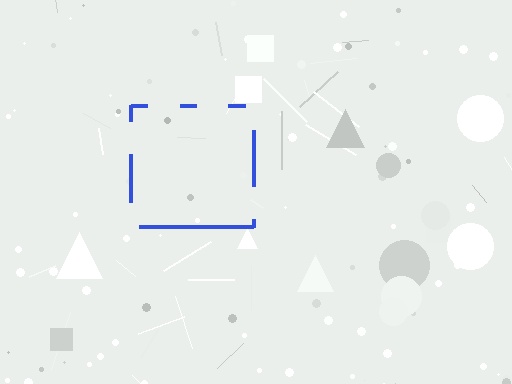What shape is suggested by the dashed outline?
The dashed outline suggests a square.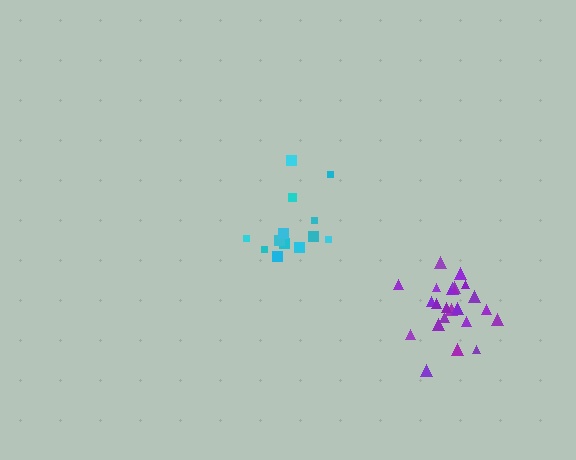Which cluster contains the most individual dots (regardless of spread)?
Purple (24).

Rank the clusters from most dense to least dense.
purple, cyan.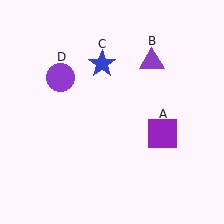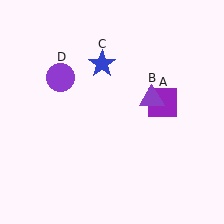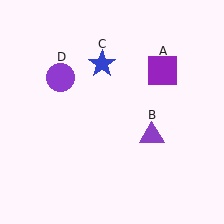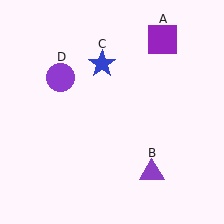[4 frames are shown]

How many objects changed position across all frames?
2 objects changed position: purple square (object A), purple triangle (object B).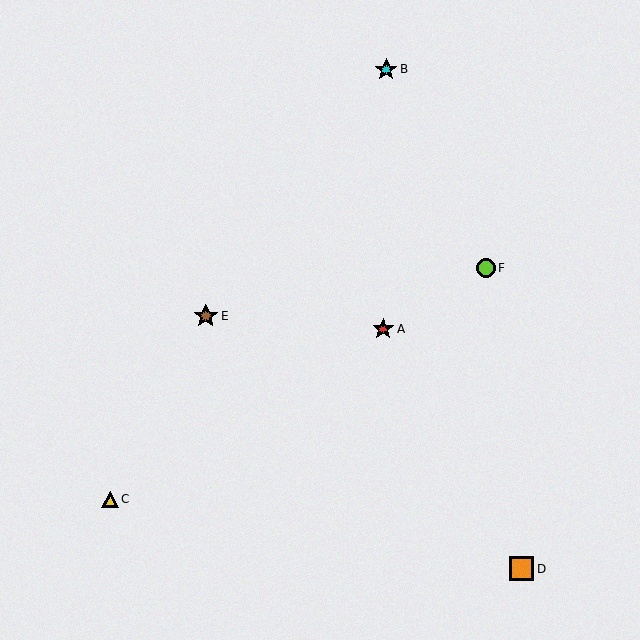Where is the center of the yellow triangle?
The center of the yellow triangle is at (110, 499).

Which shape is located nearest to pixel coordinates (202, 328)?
The brown star (labeled E) at (206, 316) is nearest to that location.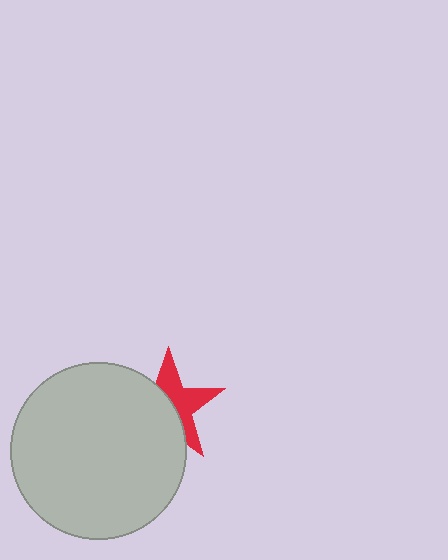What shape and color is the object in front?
The object in front is a light gray circle.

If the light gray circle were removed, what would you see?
You would see the complete red star.